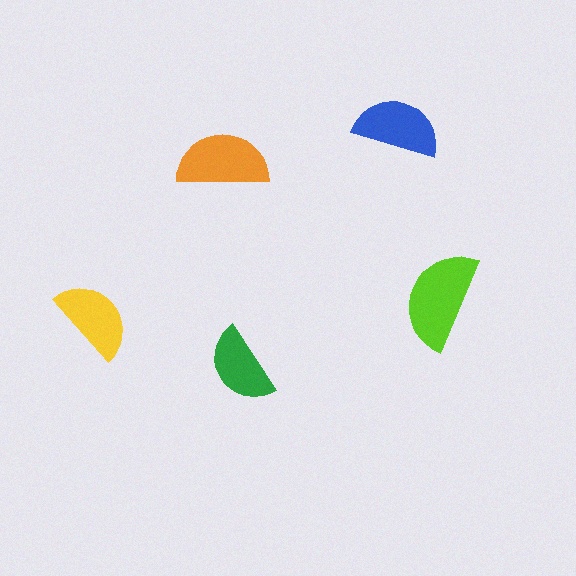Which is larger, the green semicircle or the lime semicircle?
The lime one.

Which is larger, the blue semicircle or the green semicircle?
The blue one.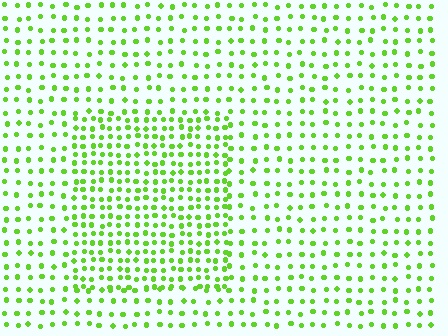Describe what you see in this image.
The image contains small lime elements arranged at two different densities. A rectangle-shaped region is visible where the elements are more densely packed than the surrounding area.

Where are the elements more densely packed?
The elements are more densely packed inside the rectangle boundary.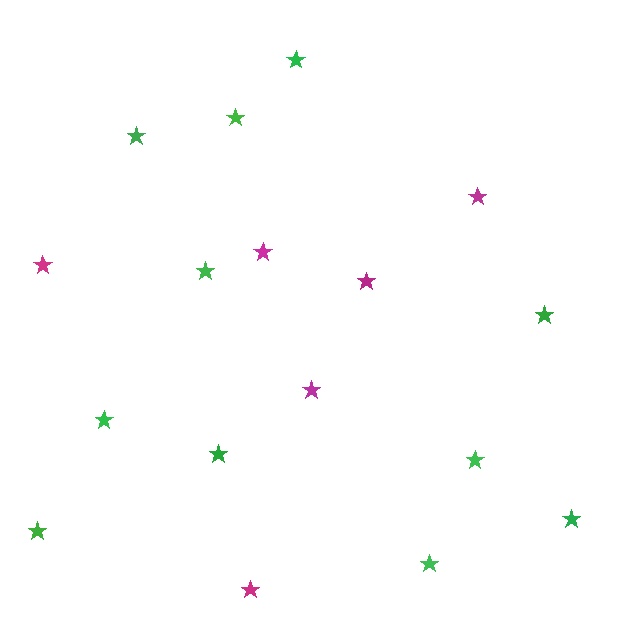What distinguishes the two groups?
There are 2 groups: one group of green stars (11) and one group of magenta stars (6).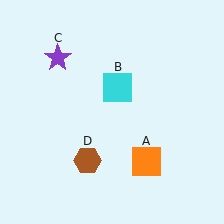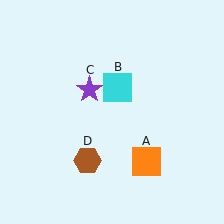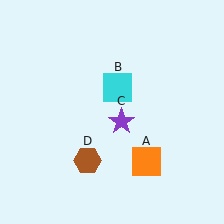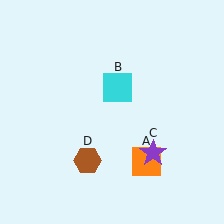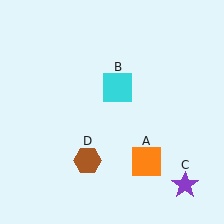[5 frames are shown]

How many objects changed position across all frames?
1 object changed position: purple star (object C).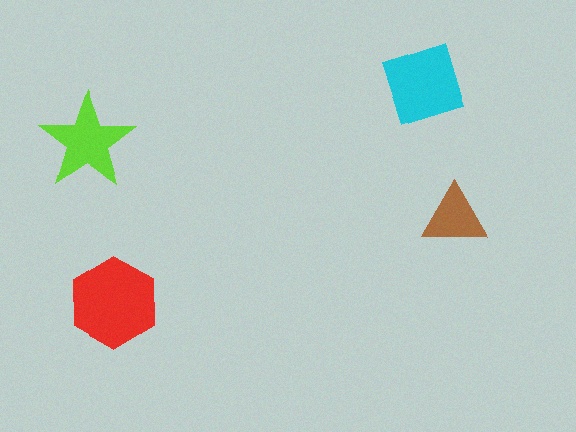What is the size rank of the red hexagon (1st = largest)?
1st.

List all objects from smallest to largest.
The brown triangle, the lime star, the cyan diamond, the red hexagon.